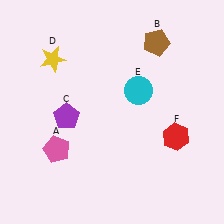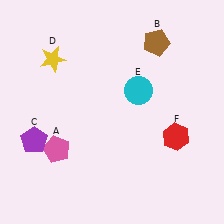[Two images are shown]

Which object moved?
The purple pentagon (C) moved left.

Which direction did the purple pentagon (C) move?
The purple pentagon (C) moved left.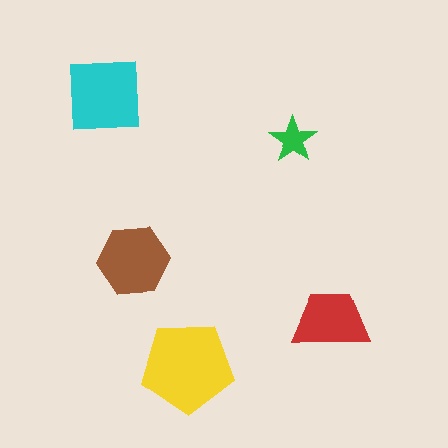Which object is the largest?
The yellow pentagon.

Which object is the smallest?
The green star.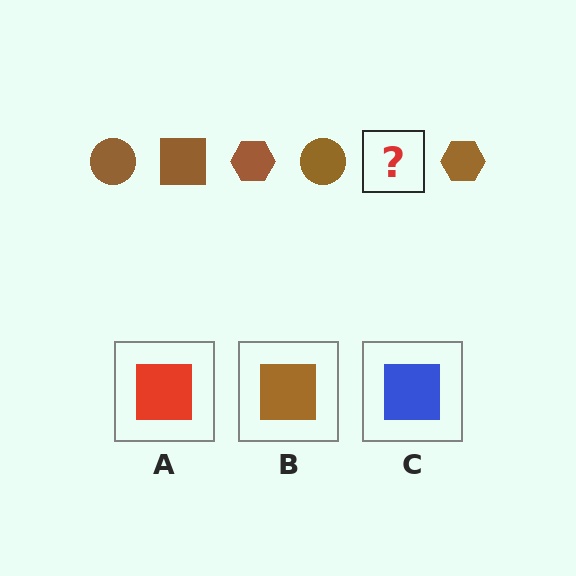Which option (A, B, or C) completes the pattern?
B.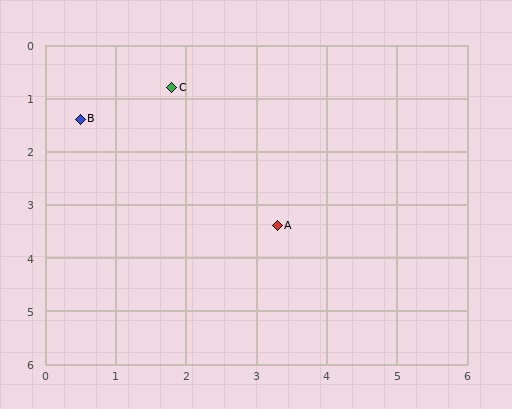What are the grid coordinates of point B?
Point B is at approximately (0.5, 1.4).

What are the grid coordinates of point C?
Point C is at approximately (1.8, 0.8).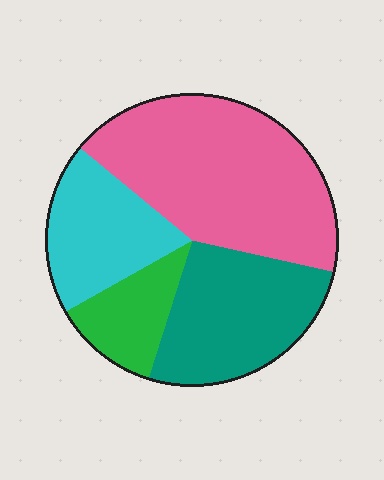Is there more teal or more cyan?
Teal.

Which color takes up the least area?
Green, at roughly 10%.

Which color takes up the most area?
Pink, at roughly 45%.